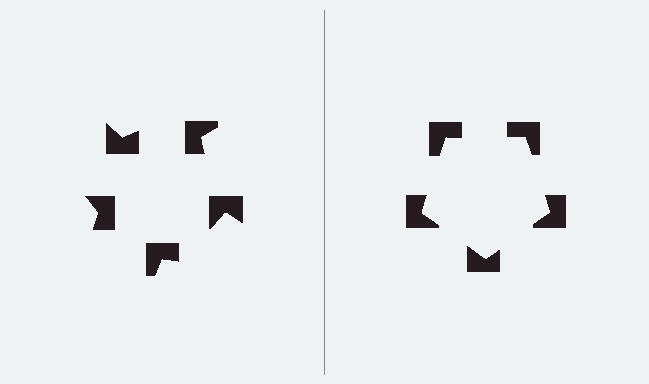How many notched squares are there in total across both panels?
10 — 5 on each side.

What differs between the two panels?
The notched squares are positioned identically on both sides; only the wedge orientations differ. On the right they align to a pentagon; on the left they are misaligned.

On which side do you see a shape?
An illusory pentagon appears on the right side. On the left side the wedge cuts are rotated, so no coherent shape forms.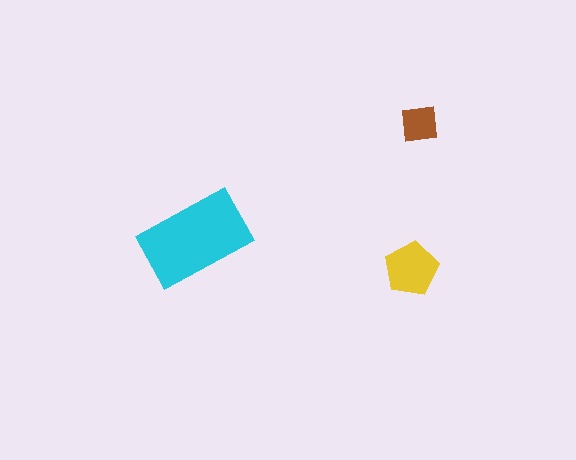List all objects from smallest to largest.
The brown square, the yellow pentagon, the cyan rectangle.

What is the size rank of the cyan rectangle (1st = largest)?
1st.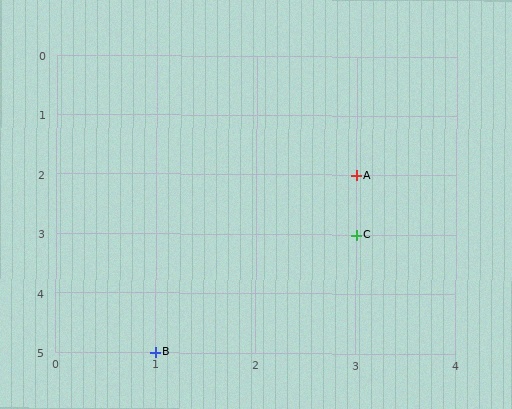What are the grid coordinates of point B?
Point B is at grid coordinates (1, 5).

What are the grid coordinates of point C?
Point C is at grid coordinates (3, 3).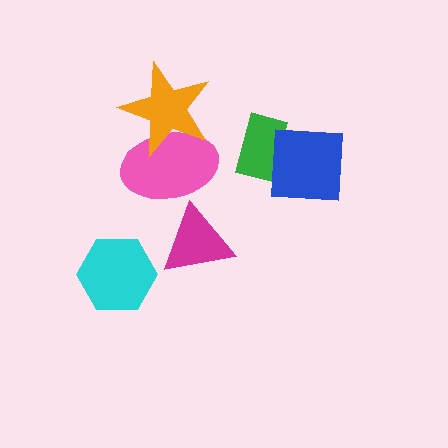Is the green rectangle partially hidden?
Yes, it is partially covered by another shape.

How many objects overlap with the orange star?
1 object overlaps with the orange star.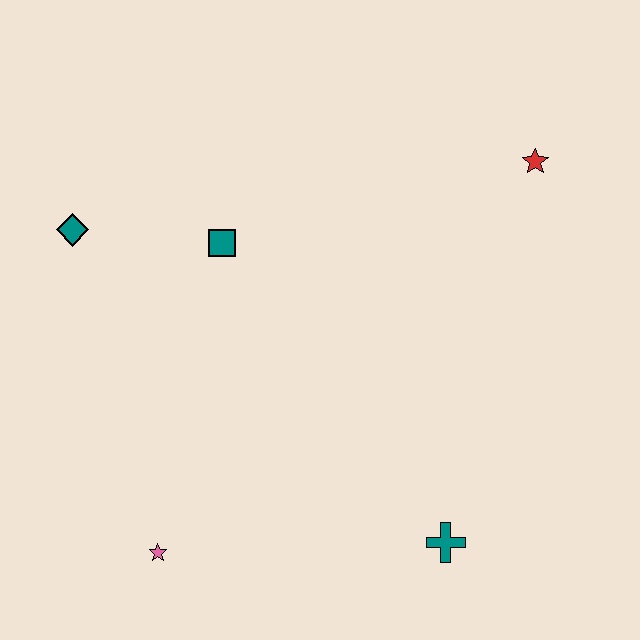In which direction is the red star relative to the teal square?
The red star is to the right of the teal square.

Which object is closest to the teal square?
The teal diamond is closest to the teal square.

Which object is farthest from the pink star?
The red star is farthest from the pink star.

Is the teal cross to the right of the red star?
No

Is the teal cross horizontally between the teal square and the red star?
Yes